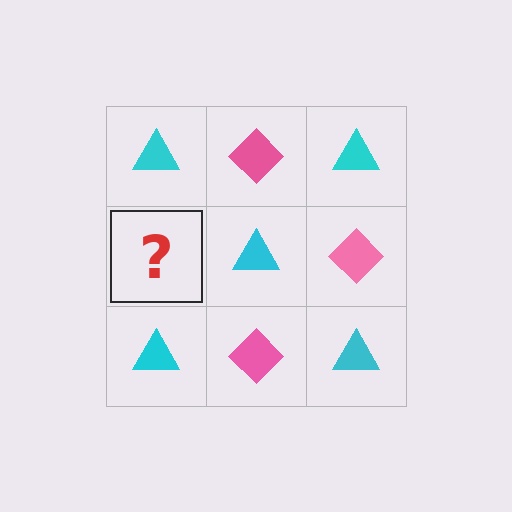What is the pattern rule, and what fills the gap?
The rule is that it alternates cyan triangle and pink diamond in a checkerboard pattern. The gap should be filled with a pink diamond.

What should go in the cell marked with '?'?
The missing cell should contain a pink diamond.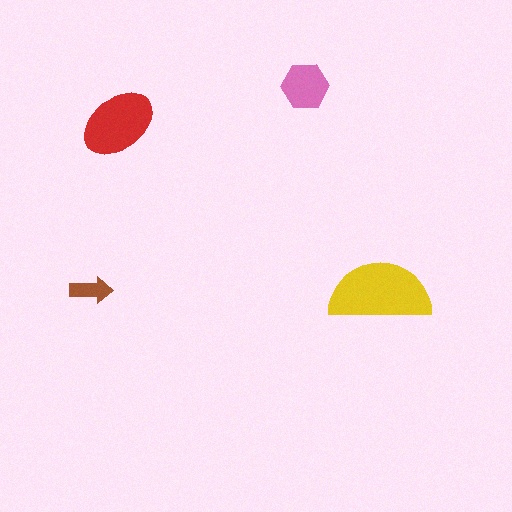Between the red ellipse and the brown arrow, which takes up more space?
The red ellipse.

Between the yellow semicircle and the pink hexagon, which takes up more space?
The yellow semicircle.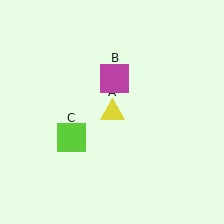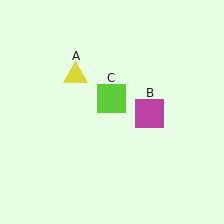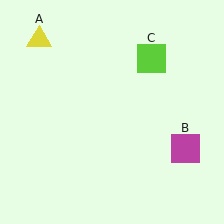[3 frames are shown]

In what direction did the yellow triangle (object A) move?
The yellow triangle (object A) moved up and to the left.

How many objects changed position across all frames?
3 objects changed position: yellow triangle (object A), magenta square (object B), lime square (object C).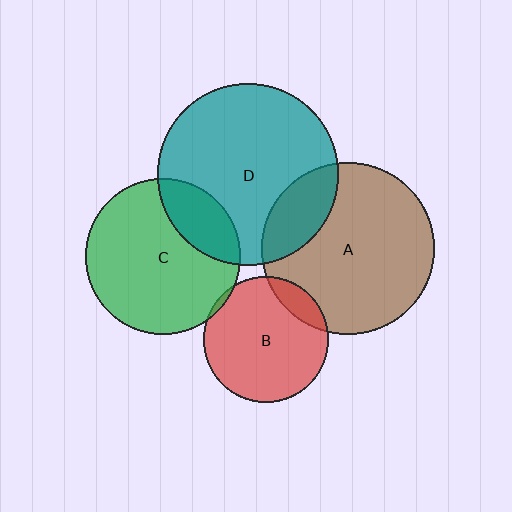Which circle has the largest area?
Circle D (teal).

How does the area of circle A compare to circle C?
Approximately 1.2 times.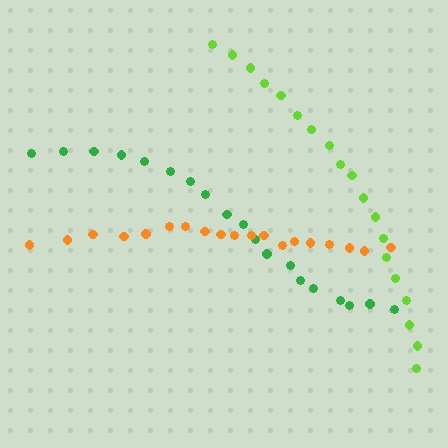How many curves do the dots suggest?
There are 3 distinct paths.